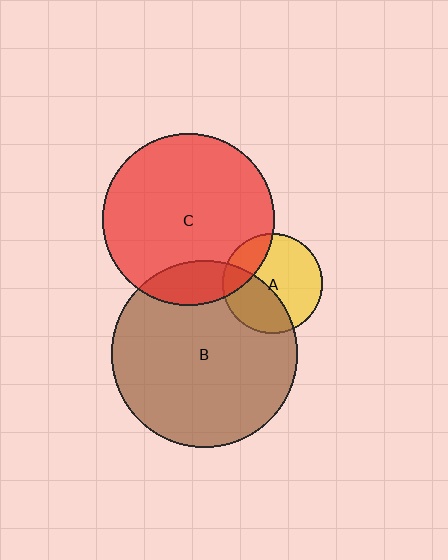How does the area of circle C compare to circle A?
Approximately 2.9 times.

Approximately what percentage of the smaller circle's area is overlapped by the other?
Approximately 20%.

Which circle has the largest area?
Circle B (brown).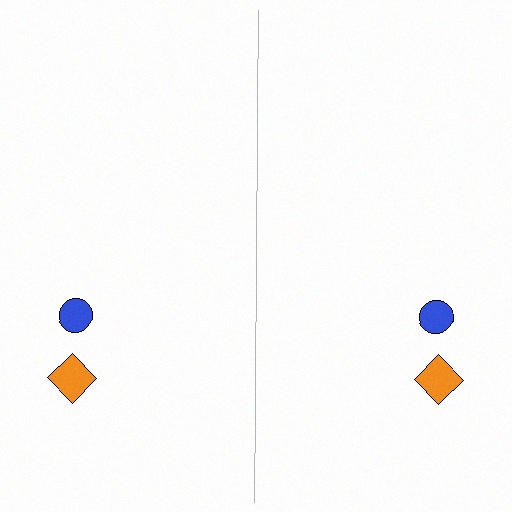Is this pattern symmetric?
Yes, this pattern has bilateral (reflection) symmetry.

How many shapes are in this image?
There are 4 shapes in this image.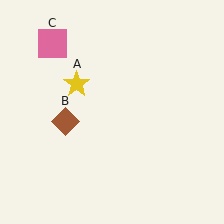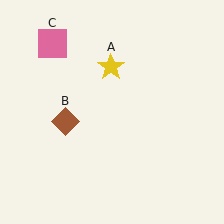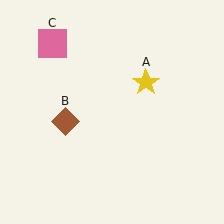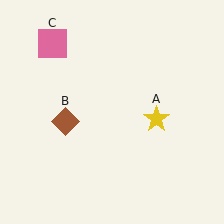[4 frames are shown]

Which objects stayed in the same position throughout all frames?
Brown diamond (object B) and pink square (object C) remained stationary.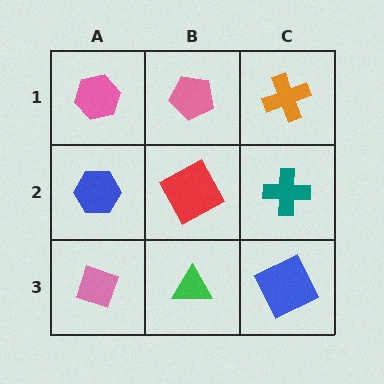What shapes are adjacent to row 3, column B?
A red square (row 2, column B), a pink diamond (row 3, column A), a blue square (row 3, column C).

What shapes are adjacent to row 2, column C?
An orange cross (row 1, column C), a blue square (row 3, column C), a red square (row 2, column B).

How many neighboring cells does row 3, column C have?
2.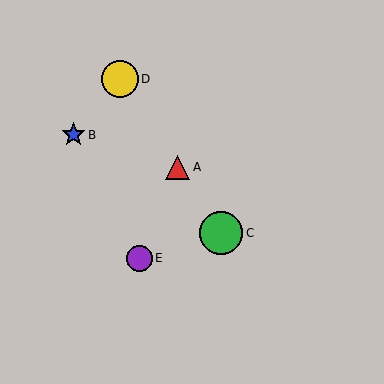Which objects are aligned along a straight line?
Objects A, C, D are aligned along a straight line.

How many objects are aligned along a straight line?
3 objects (A, C, D) are aligned along a straight line.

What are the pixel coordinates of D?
Object D is at (120, 79).